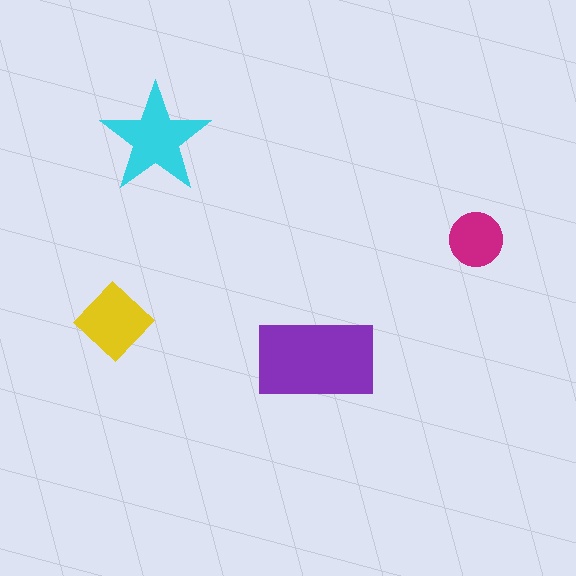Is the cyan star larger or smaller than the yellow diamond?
Larger.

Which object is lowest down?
The purple rectangle is bottommost.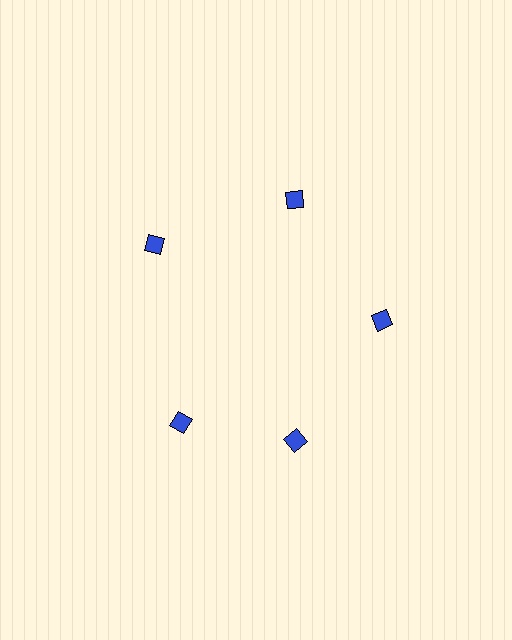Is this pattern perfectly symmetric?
No. The 5 blue diamonds are arranged in a ring, but one element near the 8 o'clock position is rotated out of alignment along the ring, breaking the 5-fold rotational symmetry.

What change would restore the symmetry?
The symmetry would be restored by rotating it back into even spacing with its neighbors so that all 5 diamonds sit at equal angles and equal distance from the center.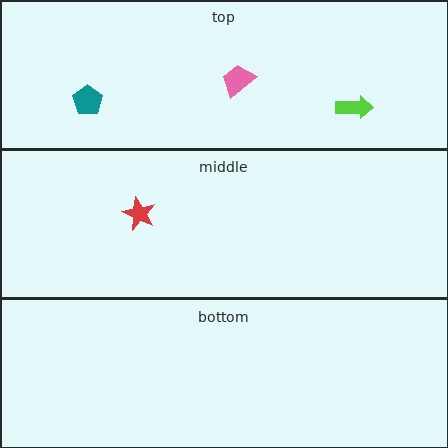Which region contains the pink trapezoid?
The top region.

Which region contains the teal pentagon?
The top region.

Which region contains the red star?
The middle region.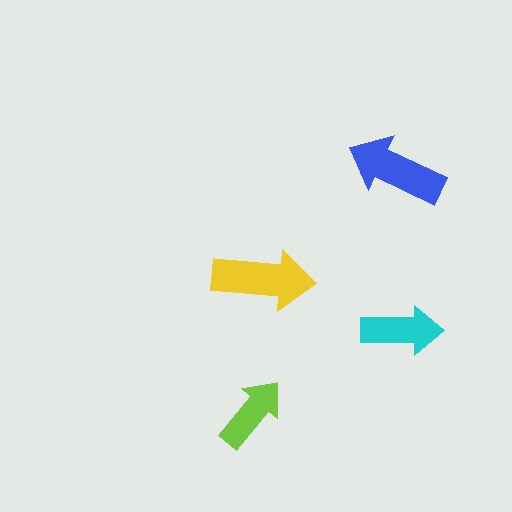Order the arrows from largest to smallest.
the yellow one, the blue one, the cyan one, the lime one.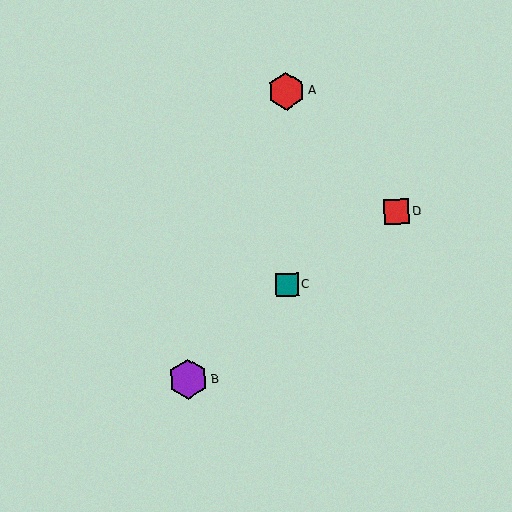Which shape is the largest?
The purple hexagon (labeled B) is the largest.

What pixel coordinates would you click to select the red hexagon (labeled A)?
Click at (286, 91) to select the red hexagon A.